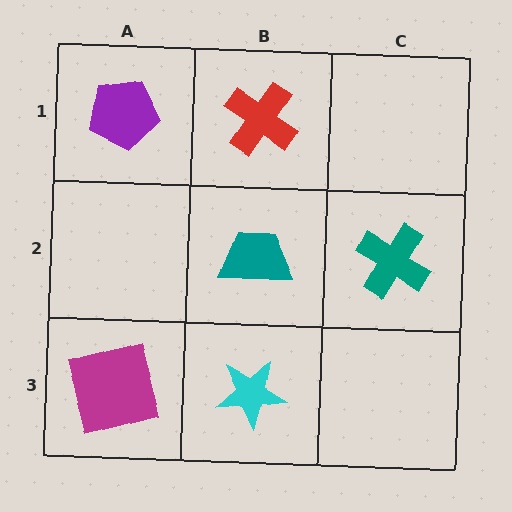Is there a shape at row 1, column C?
No, that cell is empty.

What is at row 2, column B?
A teal trapezoid.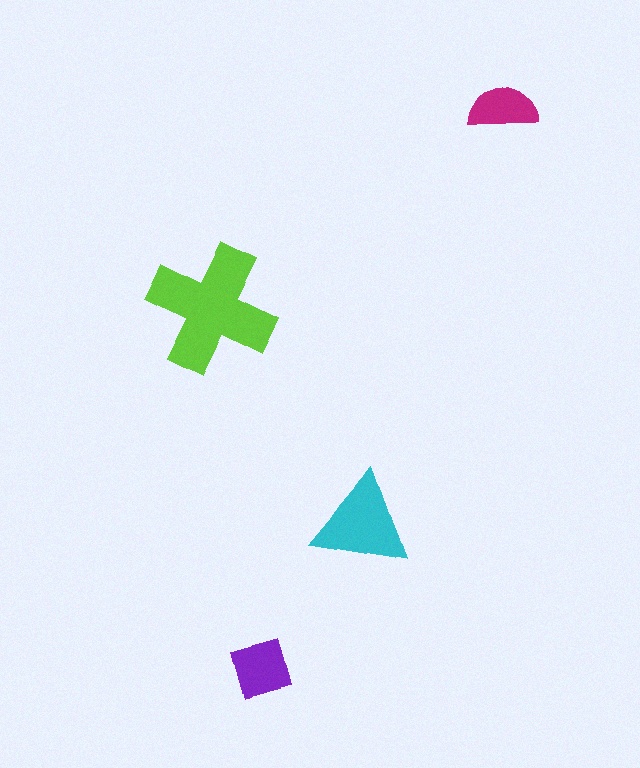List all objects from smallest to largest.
The magenta semicircle, the purple square, the cyan triangle, the lime cross.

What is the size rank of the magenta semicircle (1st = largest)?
4th.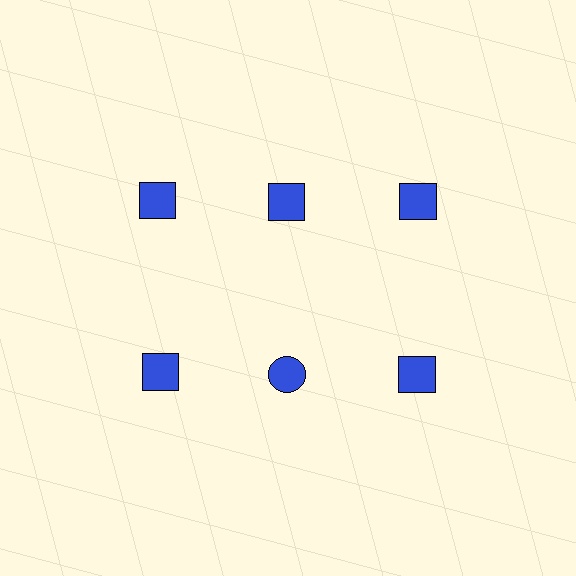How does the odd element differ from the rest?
It has a different shape: circle instead of square.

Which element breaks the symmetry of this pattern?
The blue circle in the second row, second from left column breaks the symmetry. All other shapes are blue squares.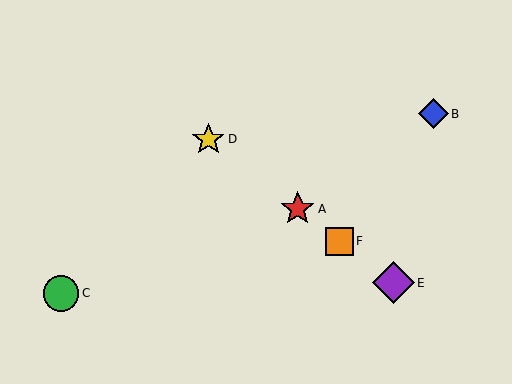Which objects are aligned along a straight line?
Objects A, D, E, F are aligned along a straight line.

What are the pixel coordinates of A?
Object A is at (298, 209).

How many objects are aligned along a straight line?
4 objects (A, D, E, F) are aligned along a straight line.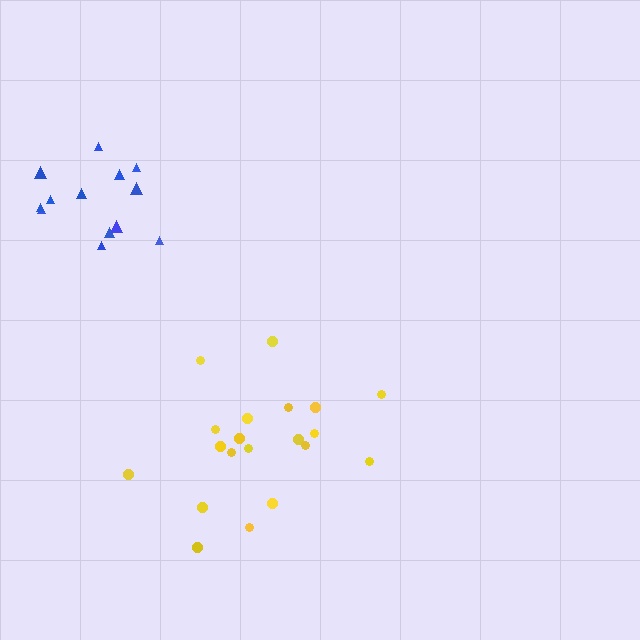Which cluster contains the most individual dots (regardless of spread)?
Yellow (20).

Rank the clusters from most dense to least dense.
yellow, blue.